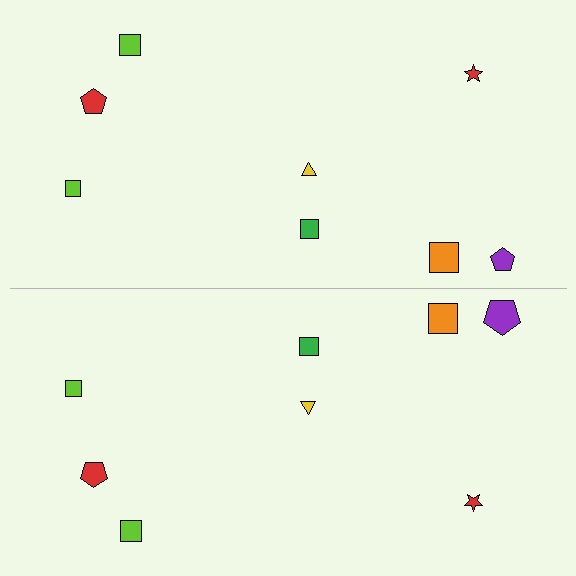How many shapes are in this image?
There are 16 shapes in this image.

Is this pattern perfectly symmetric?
No, the pattern is not perfectly symmetric. The purple pentagon on the bottom side has a different size than its mirror counterpart.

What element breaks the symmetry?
The purple pentagon on the bottom side has a different size than its mirror counterpart.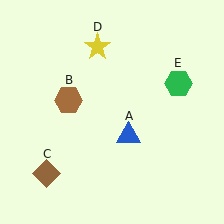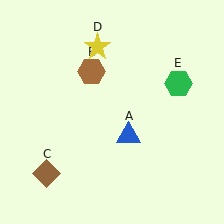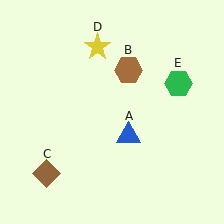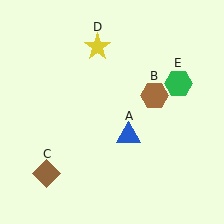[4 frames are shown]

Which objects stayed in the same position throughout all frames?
Blue triangle (object A) and brown diamond (object C) and yellow star (object D) and green hexagon (object E) remained stationary.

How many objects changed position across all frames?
1 object changed position: brown hexagon (object B).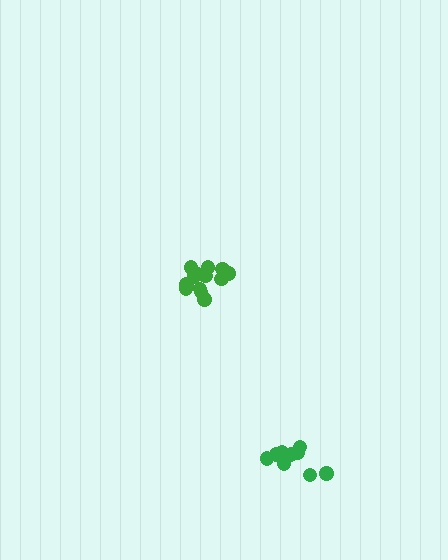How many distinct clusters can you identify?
There are 2 distinct clusters.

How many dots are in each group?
Group 1: 10 dots, Group 2: 13 dots (23 total).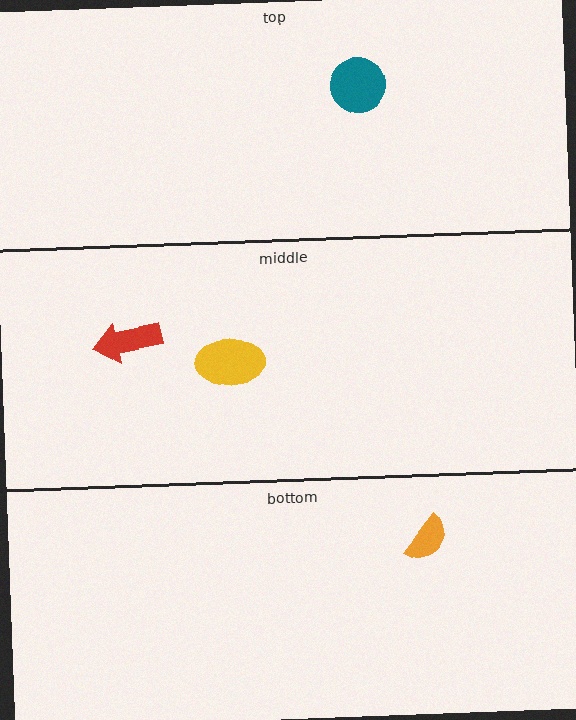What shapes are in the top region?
The teal circle.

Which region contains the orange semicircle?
The bottom region.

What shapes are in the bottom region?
The orange semicircle.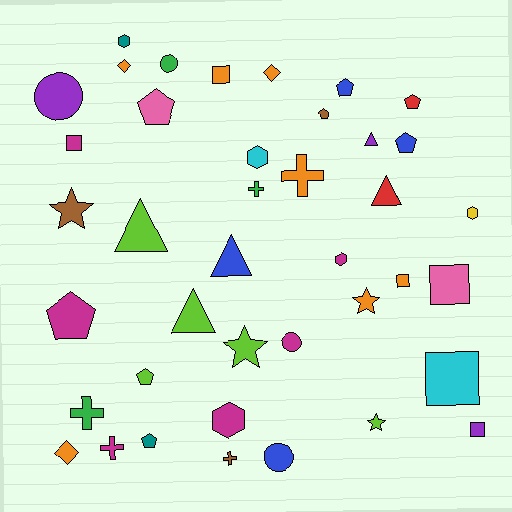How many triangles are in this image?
There are 5 triangles.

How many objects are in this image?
There are 40 objects.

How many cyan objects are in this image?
There are 2 cyan objects.